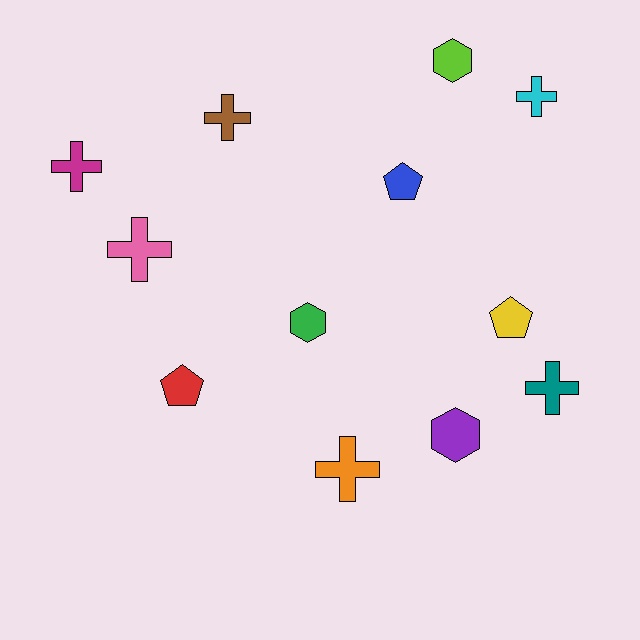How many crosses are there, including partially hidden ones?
There are 6 crosses.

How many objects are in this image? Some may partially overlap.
There are 12 objects.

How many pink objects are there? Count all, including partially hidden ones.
There is 1 pink object.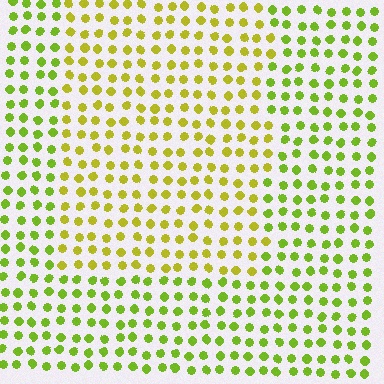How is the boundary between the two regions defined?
The boundary is defined purely by a slight shift in hue (about 26 degrees). Spacing, size, and orientation are identical on both sides.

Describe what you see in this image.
The image is filled with small lime elements in a uniform arrangement. A rectangle-shaped region is visible where the elements are tinted to a slightly different hue, forming a subtle color boundary.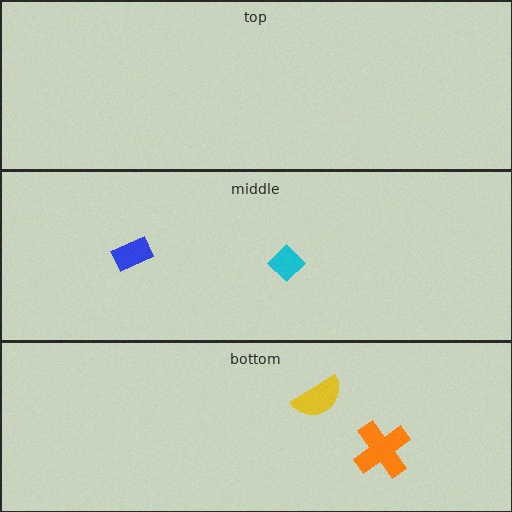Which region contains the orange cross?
The bottom region.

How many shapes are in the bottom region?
2.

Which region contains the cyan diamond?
The middle region.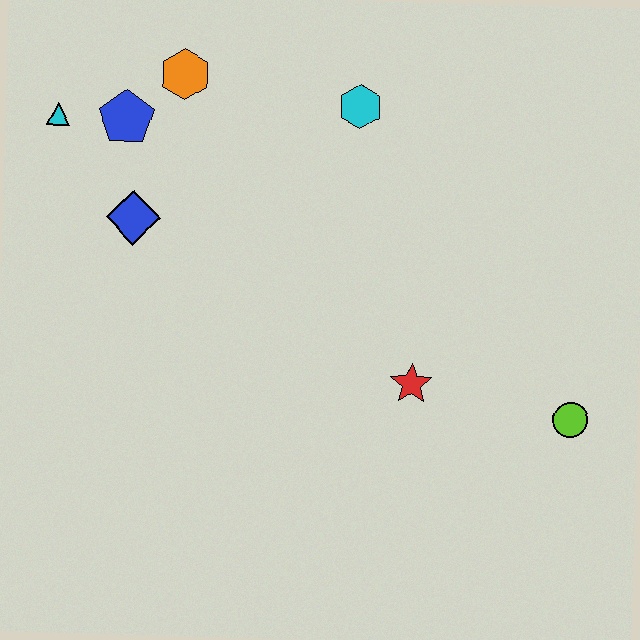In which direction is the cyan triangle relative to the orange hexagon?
The cyan triangle is to the left of the orange hexagon.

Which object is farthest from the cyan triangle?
The lime circle is farthest from the cyan triangle.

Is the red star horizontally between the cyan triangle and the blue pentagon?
No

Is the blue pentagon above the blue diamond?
Yes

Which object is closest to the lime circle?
The red star is closest to the lime circle.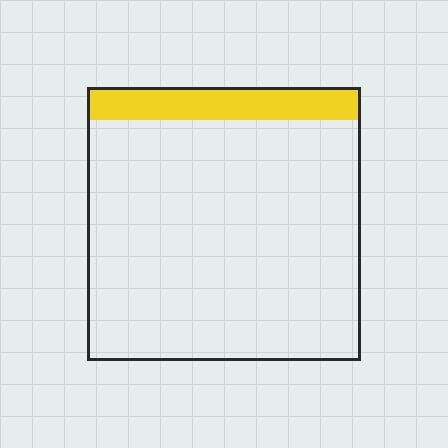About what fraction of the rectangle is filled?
About one eighth (1/8).